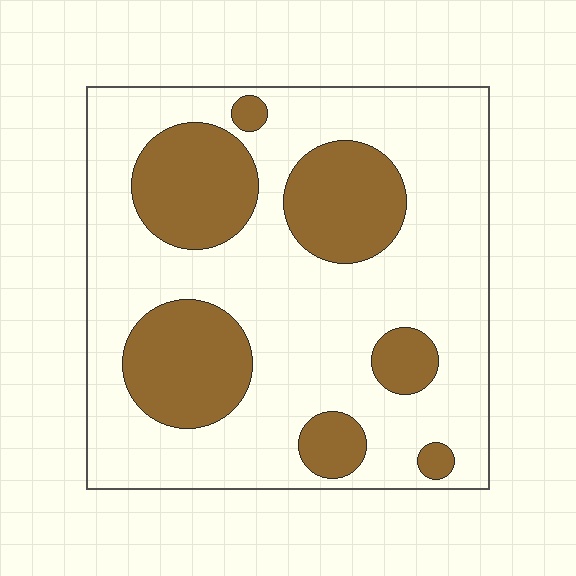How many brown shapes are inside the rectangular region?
7.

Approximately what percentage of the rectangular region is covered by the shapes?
Approximately 30%.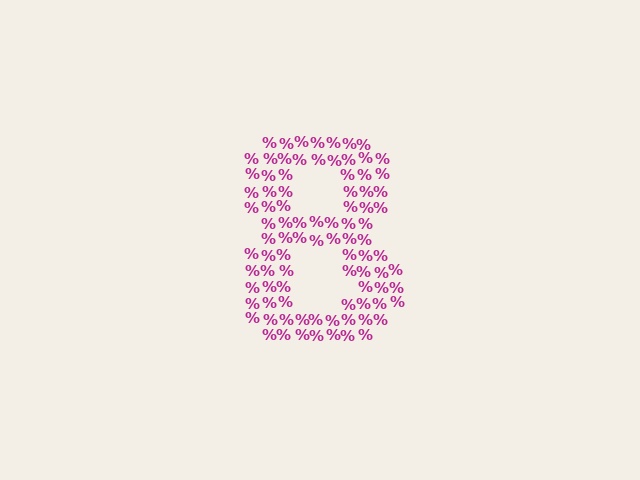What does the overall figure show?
The overall figure shows the digit 8.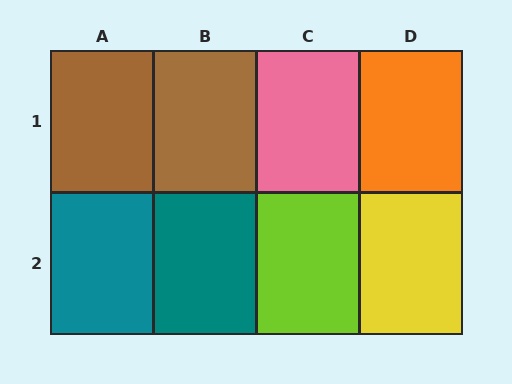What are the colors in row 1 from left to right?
Brown, brown, pink, orange.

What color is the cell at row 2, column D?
Yellow.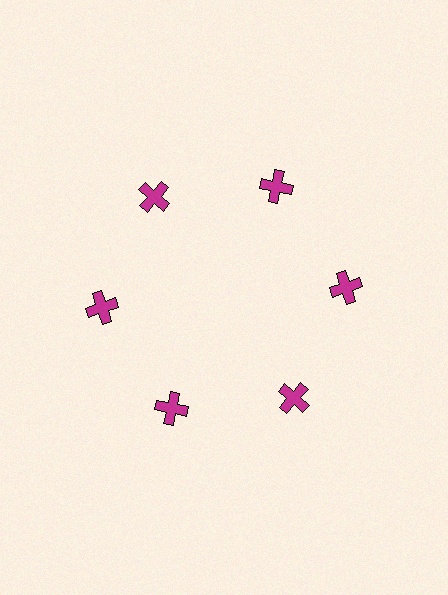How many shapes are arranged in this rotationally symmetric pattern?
There are 6 shapes, arranged in 6 groups of 1.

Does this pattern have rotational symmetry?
Yes, this pattern has 6-fold rotational symmetry. It looks the same after rotating 60 degrees around the center.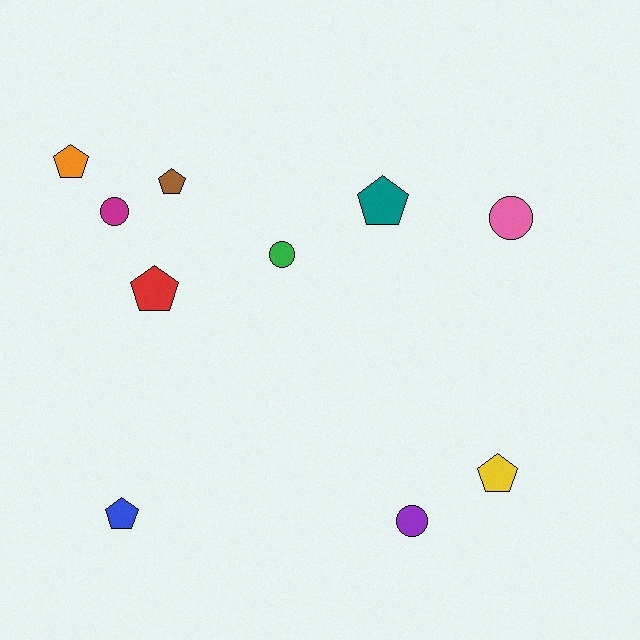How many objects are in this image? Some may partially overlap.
There are 10 objects.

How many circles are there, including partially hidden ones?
There are 4 circles.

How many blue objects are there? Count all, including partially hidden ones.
There is 1 blue object.